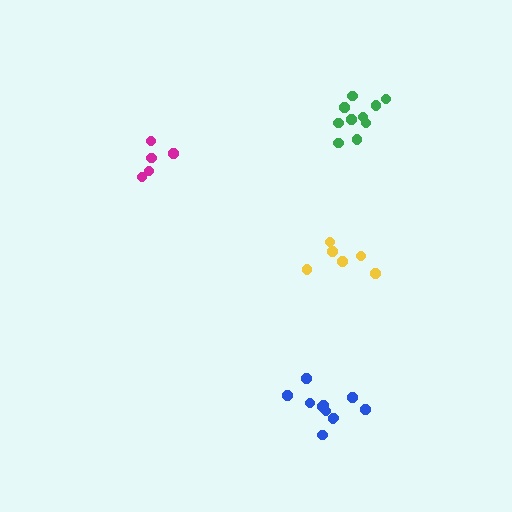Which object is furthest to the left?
The magenta cluster is leftmost.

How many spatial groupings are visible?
There are 4 spatial groupings.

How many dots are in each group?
Group 1: 6 dots, Group 2: 5 dots, Group 3: 11 dots, Group 4: 10 dots (32 total).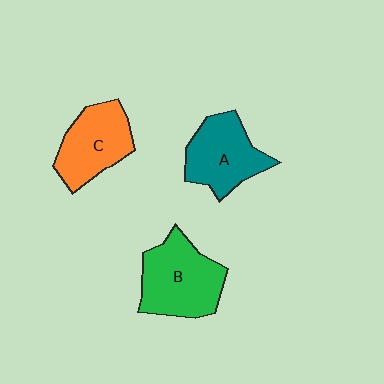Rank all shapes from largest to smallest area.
From largest to smallest: B (green), A (teal), C (orange).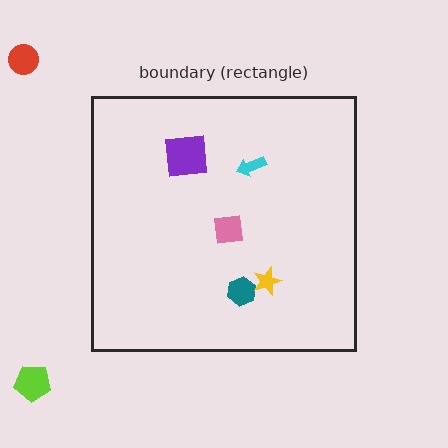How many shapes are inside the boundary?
5 inside, 2 outside.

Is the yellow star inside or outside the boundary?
Inside.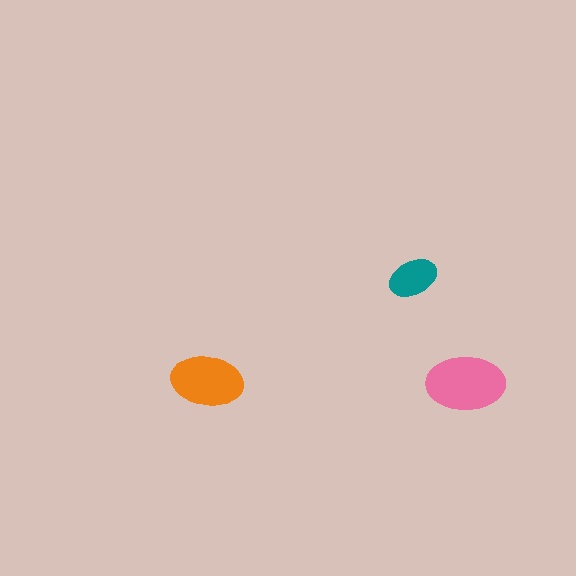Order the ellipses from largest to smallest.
the pink one, the orange one, the teal one.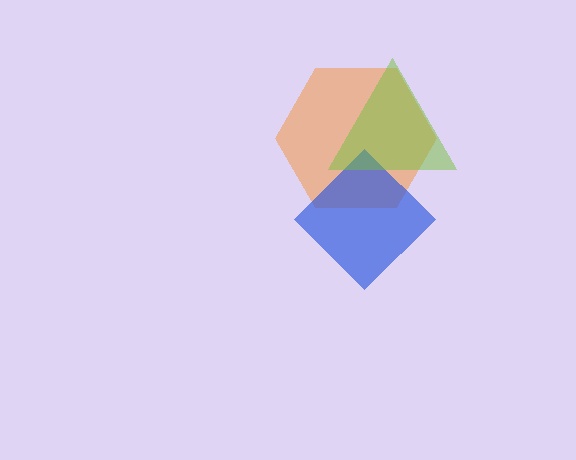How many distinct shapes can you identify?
There are 3 distinct shapes: an orange hexagon, a blue diamond, a lime triangle.